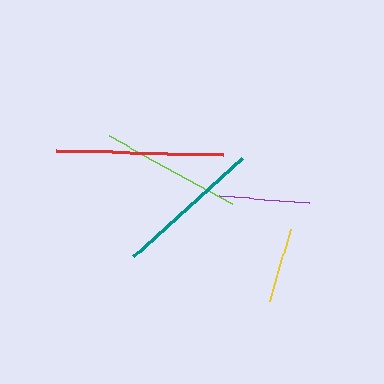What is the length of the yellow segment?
The yellow segment is approximately 75 pixels long.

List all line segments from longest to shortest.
From longest to shortest: red, teal, lime, purple, yellow.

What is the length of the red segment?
The red segment is approximately 167 pixels long.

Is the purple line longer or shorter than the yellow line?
The purple line is longer than the yellow line.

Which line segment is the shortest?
The yellow line is the shortest at approximately 75 pixels.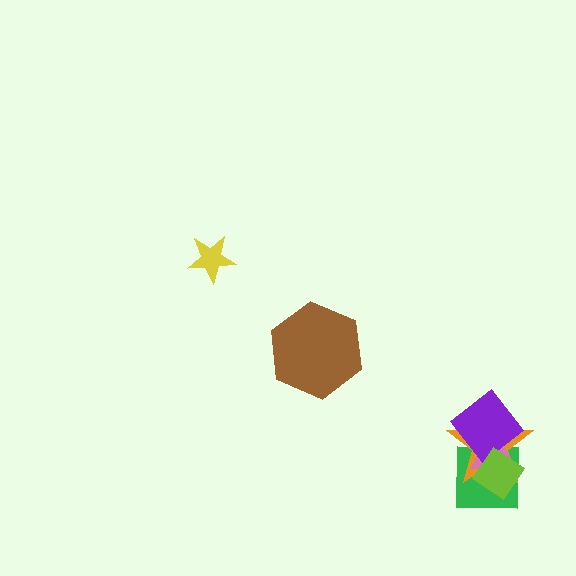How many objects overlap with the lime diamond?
4 objects overlap with the lime diamond.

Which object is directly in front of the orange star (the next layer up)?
The pink triangle is directly in front of the orange star.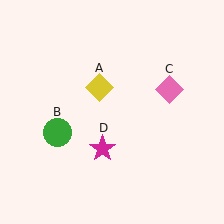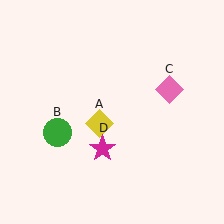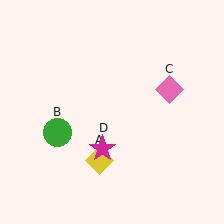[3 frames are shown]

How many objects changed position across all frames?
1 object changed position: yellow diamond (object A).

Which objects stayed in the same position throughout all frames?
Green circle (object B) and pink diamond (object C) and magenta star (object D) remained stationary.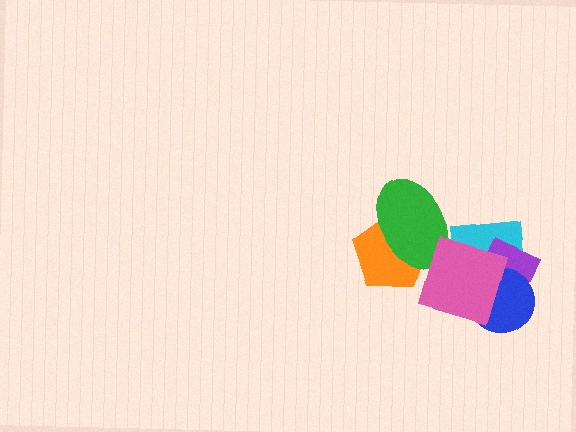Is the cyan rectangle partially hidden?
Yes, it is partially covered by another shape.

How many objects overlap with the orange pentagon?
1 object overlaps with the orange pentagon.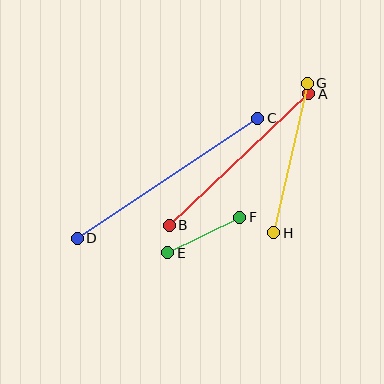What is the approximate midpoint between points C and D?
The midpoint is at approximately (167, 178) pixels.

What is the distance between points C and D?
The distance is approximately 216 pixels.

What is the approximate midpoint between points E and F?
The midpoint is at approximately (204, 235) pixels.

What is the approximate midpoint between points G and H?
The midpoint is at approximately (291, 158) pixels.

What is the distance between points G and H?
The distance is approximately 153 pixels.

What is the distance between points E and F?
The distance is approximately 80 pixels.